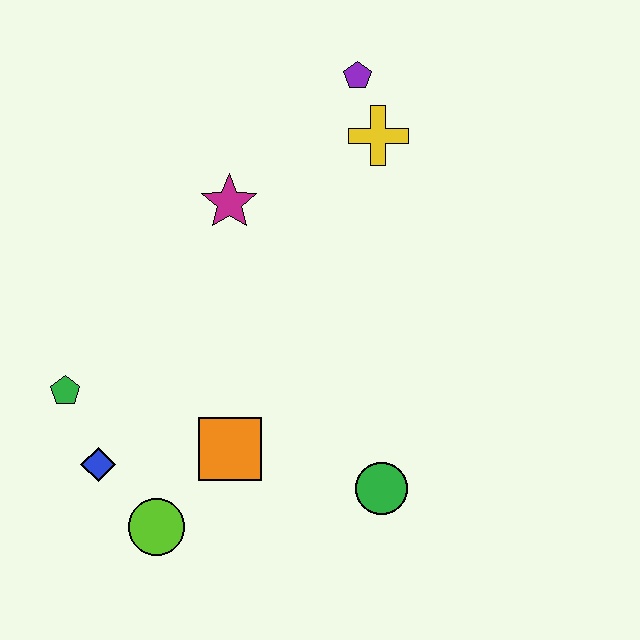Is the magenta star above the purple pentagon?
No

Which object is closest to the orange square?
The lime circle is closest to the orange square.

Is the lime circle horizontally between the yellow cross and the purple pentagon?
No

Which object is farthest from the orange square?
The purple pentagon is farthest from the orange square.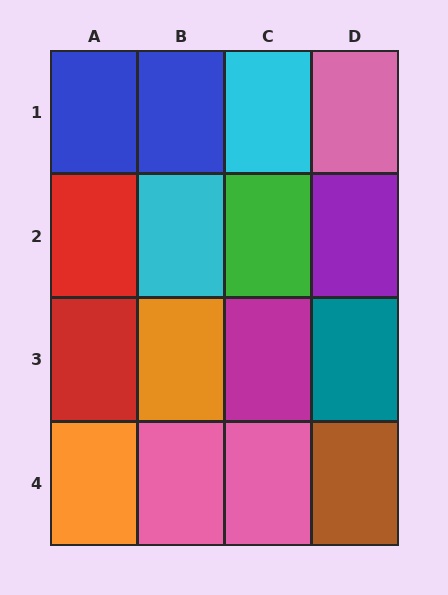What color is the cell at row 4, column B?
Pink.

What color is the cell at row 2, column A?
Red.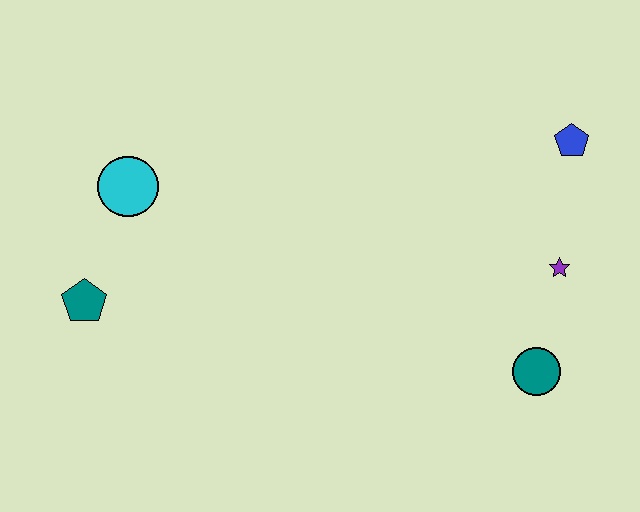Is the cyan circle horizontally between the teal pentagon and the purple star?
Yes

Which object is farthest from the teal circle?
The teal pentagon is farthest from the teal circle.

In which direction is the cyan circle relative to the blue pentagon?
The cyan circle is to the left of the blue pentagon.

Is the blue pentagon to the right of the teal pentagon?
Yes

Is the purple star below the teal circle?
No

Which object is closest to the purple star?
The teal circle is closest to the purple star.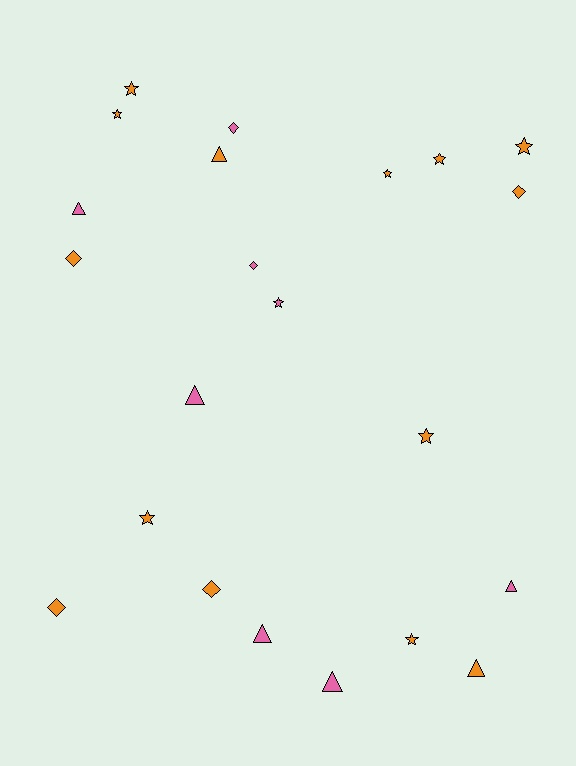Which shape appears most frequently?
Star, with 9 objects.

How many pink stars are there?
There is 1 pink star.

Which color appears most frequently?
Orange, with 14 objects.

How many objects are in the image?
There are 22 objects.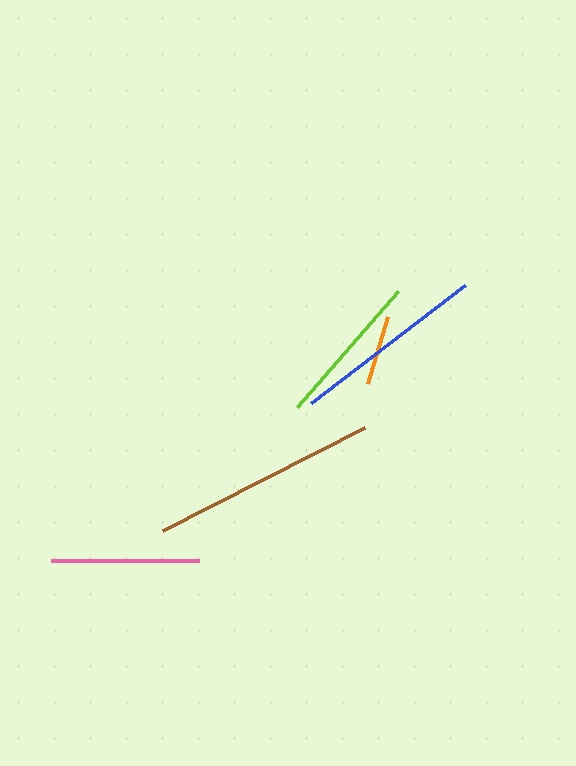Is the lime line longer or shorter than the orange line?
The lime line is longer than the orange line.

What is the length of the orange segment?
The orange segment is approximately 70 pixels long.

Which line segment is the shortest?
The orange line is the shortest at approximately 70 pixels.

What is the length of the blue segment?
The blue segment is approximately 194 pixels long.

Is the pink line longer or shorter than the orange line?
The pink line is longer than the orange line.